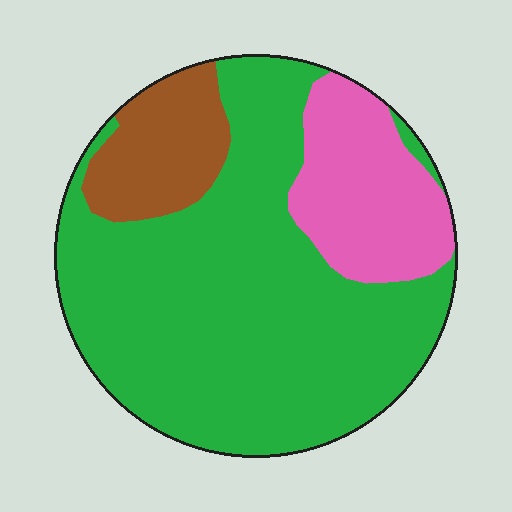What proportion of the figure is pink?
Pink takes up about one fifth (1/5) of the figure.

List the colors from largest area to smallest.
From largest to smallest: green, pink, brown.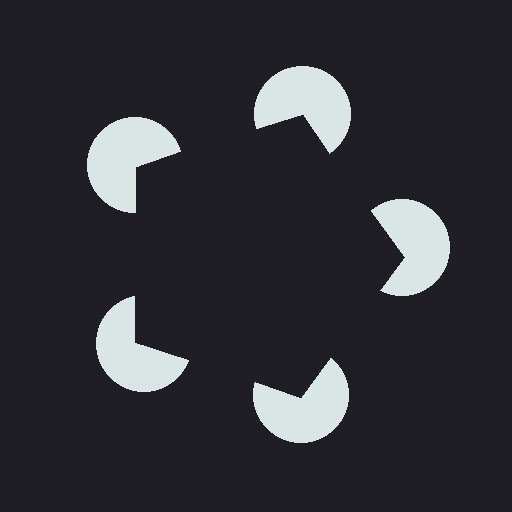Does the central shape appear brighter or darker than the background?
It typically appears slightly darker than the background, even though no actual brightness change is drawn.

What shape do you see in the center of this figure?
An illusory pentagon — its edges are inferred from the aligned wedge cuts in the pac-man discs, not physically drawn.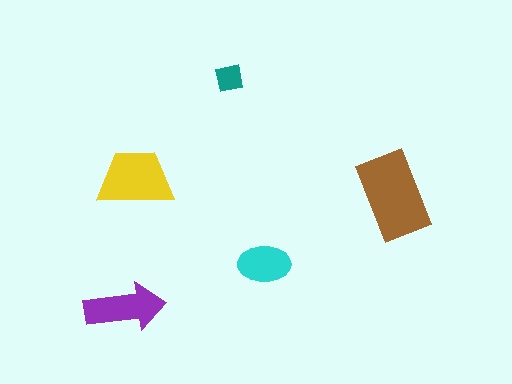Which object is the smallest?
The teal square.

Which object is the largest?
The brown rectangle.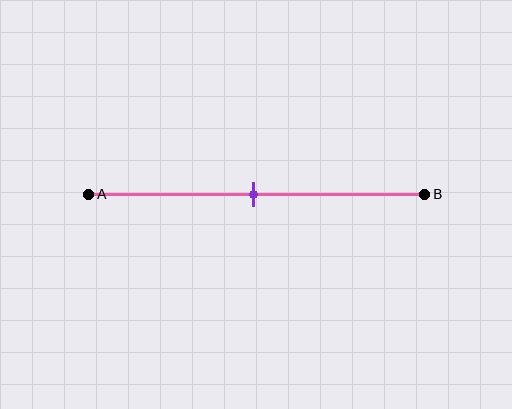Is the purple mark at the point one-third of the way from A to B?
No, the mark is at about 50% from A, not at the 33% one-third point.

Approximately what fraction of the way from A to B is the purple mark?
The purple mark is approximately 50% of the way from A to B.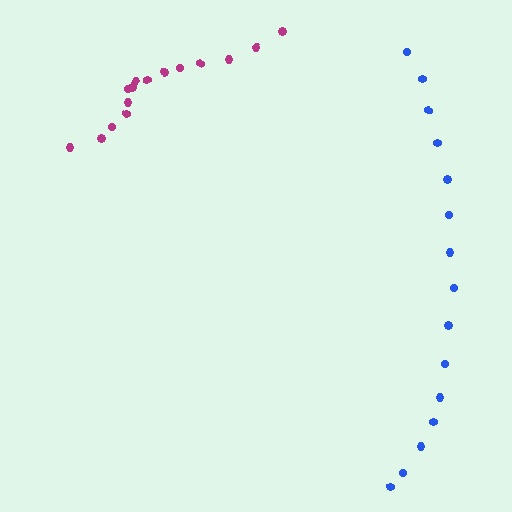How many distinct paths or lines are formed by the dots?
There are 2 distinct paths.